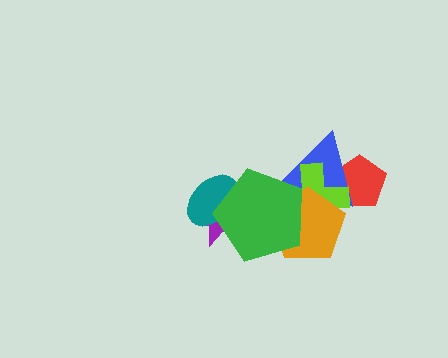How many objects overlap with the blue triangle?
4 objects overlap with the blue triangle.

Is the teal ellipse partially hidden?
Yes, it is partially covered by another shape.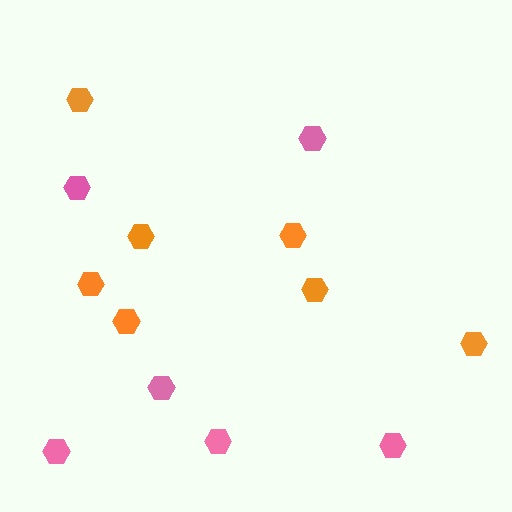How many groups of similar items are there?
There are 2 groups: one group of pink hexagons (6) and one group of orange hexagons (7).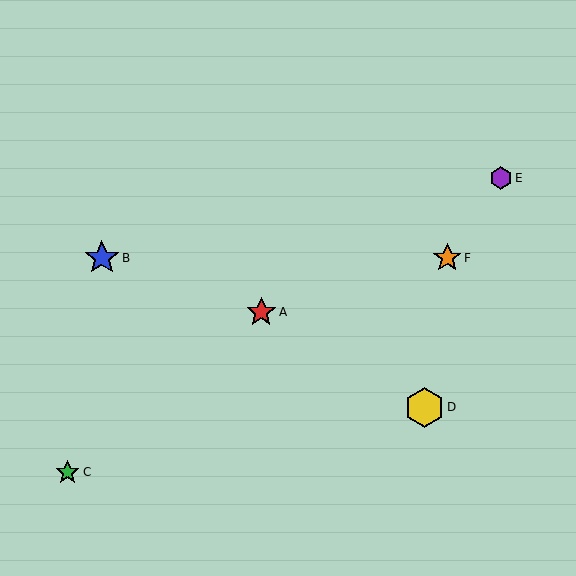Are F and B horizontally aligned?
Yes, both are at y≈258.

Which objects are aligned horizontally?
Objects B, F are aligned horizontally.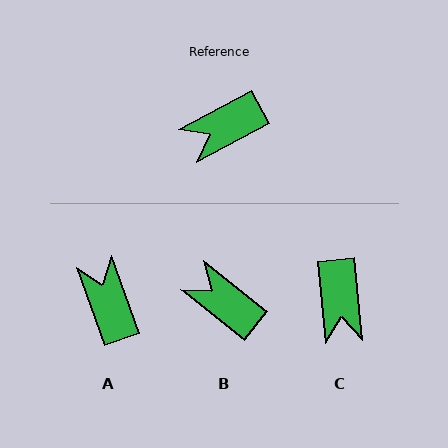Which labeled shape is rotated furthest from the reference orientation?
A, about 98 degrees away.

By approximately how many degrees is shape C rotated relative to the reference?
Approximately 67 degrees counter-clockwise.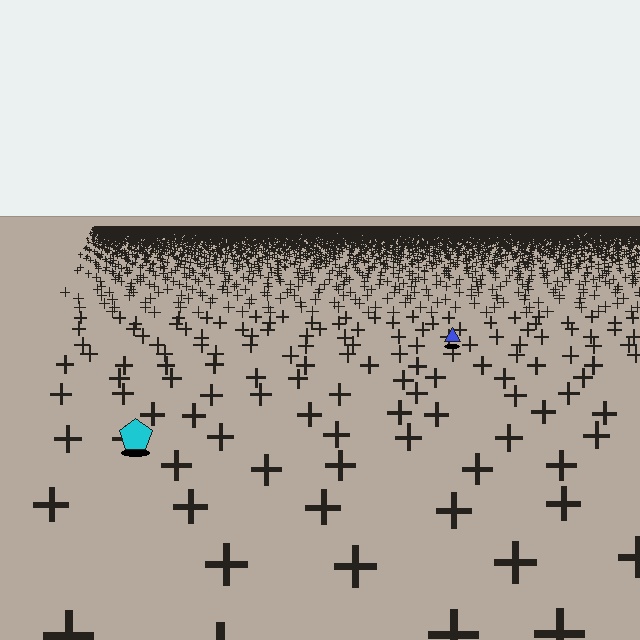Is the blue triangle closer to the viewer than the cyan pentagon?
No. The cyan pentagon is closer — you can tell from the texture gradient: the ground texture is coarser near it.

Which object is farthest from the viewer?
The blue triangle is farthest from the viewer. It appears smaller and the ground texture around it is denser.